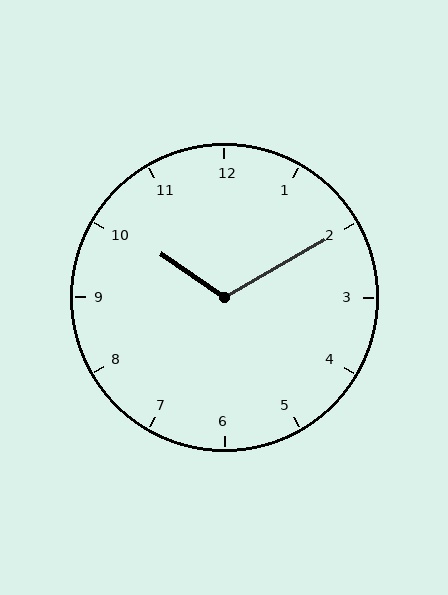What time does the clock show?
10:10.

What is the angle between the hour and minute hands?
Approximately 115 degrees.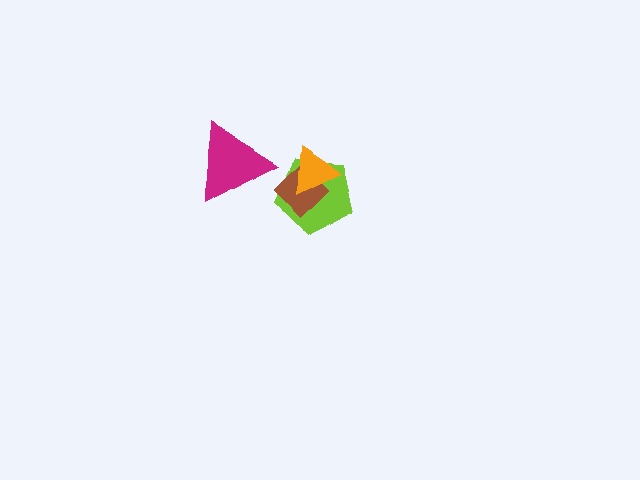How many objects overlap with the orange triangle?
2 objects overlap with the orange triangle.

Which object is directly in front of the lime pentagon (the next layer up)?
The brown diamond is directly in front of the lime pentagon.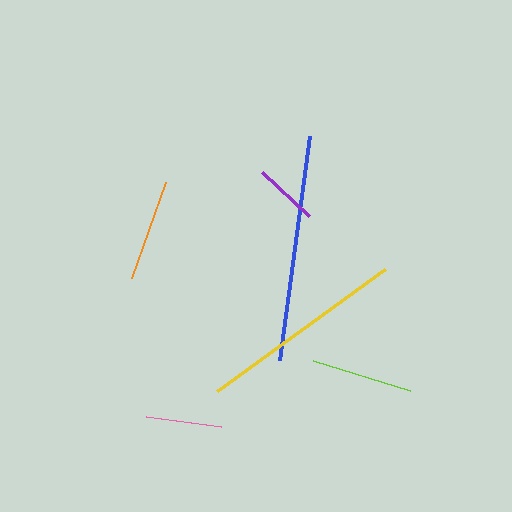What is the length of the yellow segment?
The yellow segment is approximately 208 pixels long.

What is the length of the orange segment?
The orange segment is approximately 102 pixels long.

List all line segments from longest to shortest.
From longest to shortest: blue, yellow, orange, lime, pink, purple.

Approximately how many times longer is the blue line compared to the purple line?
The blue line is approximately 3.5 times the length of the purple line.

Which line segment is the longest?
The blue line is the longest at approximately 226 pixels.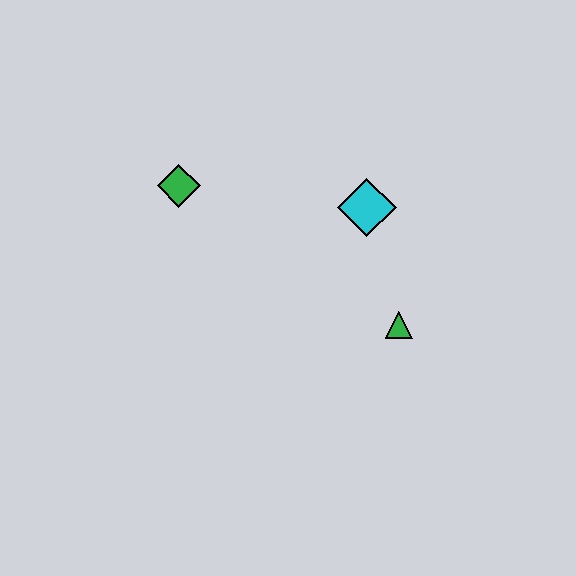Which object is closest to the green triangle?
The cyan diamond is closest to the green triangle.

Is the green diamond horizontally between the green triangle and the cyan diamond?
No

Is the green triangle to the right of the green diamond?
Yes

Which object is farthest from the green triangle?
The green diamond is farthest from the green triangle.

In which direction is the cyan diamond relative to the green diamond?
The cyan diamond is to the right of the green diamond.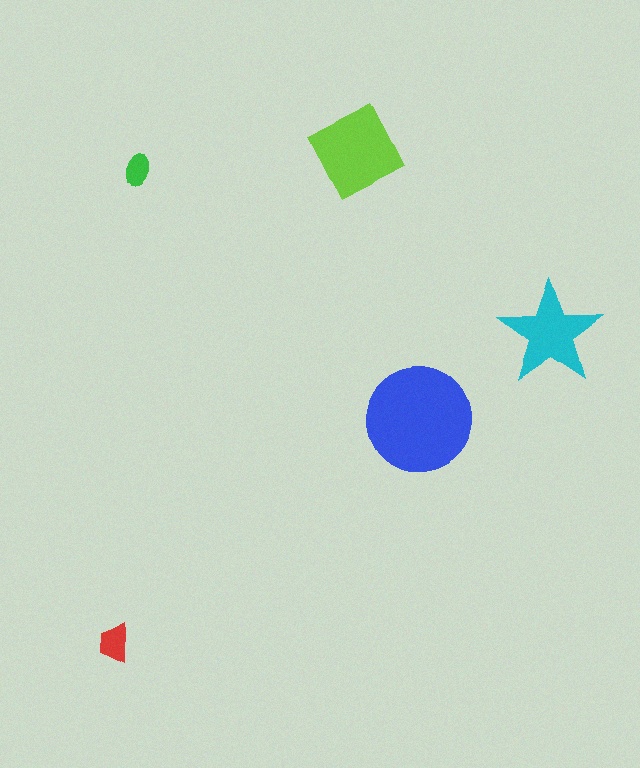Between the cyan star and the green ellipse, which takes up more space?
The cyan star.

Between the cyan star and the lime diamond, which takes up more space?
The lime diamond.